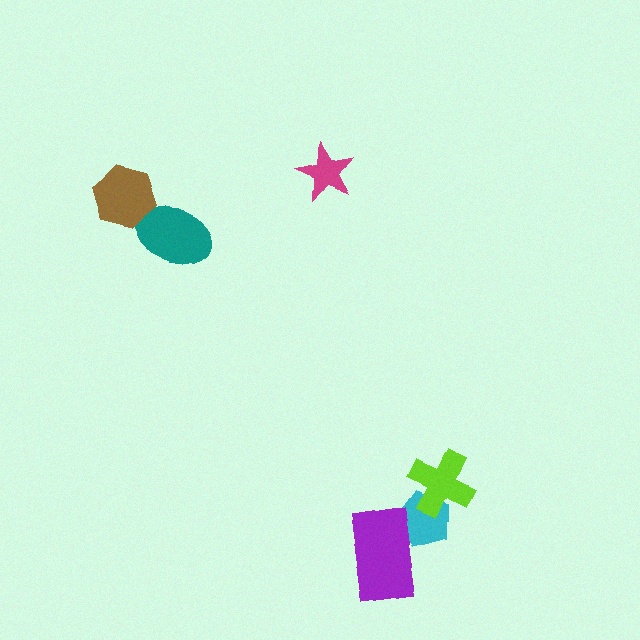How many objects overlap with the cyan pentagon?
2 objects overlap with the cyan pentagon.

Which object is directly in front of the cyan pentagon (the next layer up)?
The lime cross is directly in front of the cyan pentagon.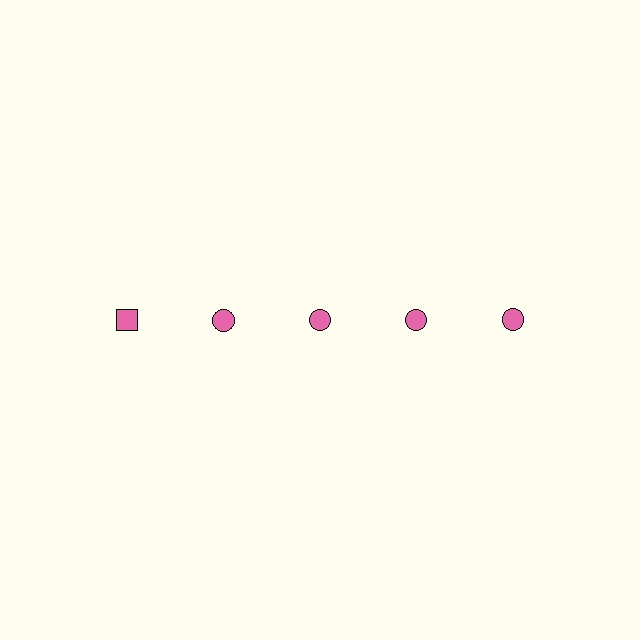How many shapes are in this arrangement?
There are 5 shapes arranged in a grid pattern.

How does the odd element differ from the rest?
It has a different shape: square instead of circle.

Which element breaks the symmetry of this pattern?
The pink square in the top row, leftmost column breaks the symmetry. All other shapes are pink circles.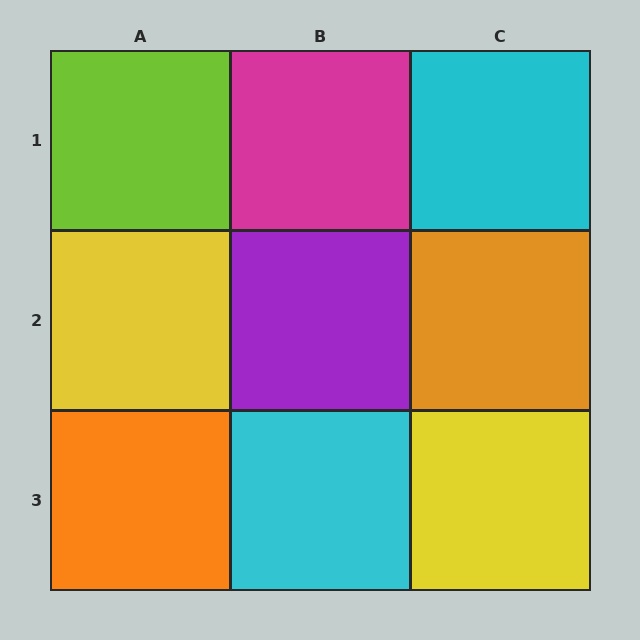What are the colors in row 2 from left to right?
Yellow, purple, orange.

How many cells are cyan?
2 cells are cyan.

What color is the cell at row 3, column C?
Yellow.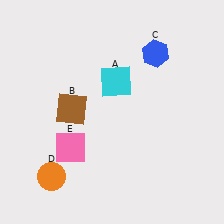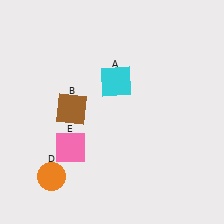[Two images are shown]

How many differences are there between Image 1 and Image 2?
There is 1 difference between the two images.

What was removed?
The blue hexagon (C) was removed in Image 2.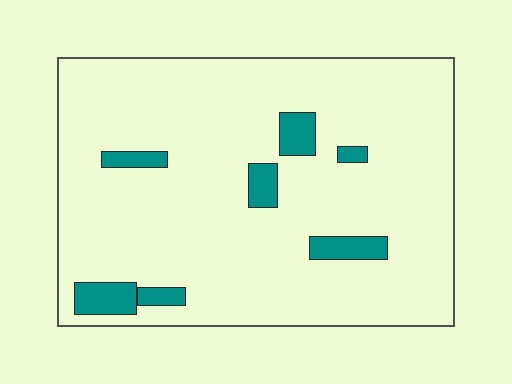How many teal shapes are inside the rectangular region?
7.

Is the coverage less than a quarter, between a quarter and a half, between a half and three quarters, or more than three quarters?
Less than a quarter.